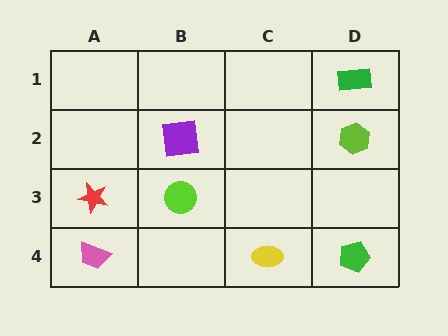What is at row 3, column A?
A red star.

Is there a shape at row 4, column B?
No, that cell is empty.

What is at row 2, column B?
A purple square.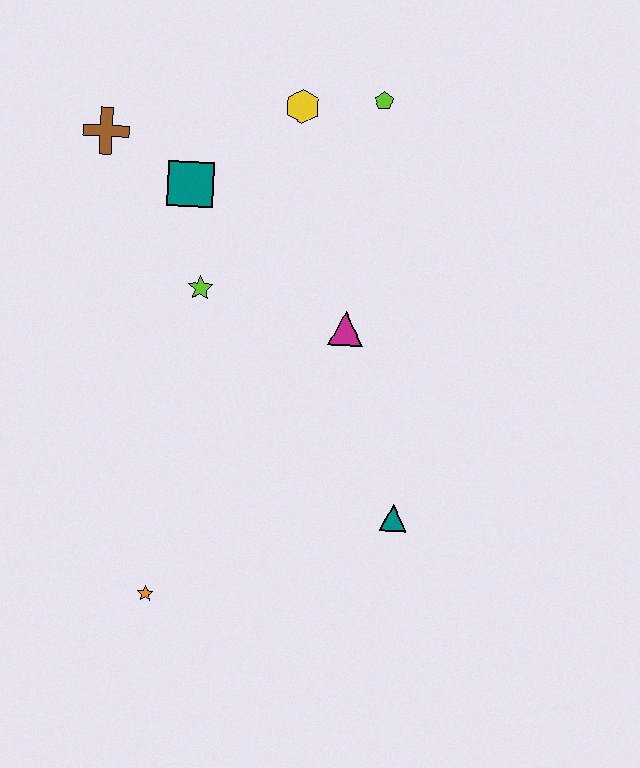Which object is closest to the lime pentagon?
The yellow hexagon is closest to the lime pentagon.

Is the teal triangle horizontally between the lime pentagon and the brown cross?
No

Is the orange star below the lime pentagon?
Yes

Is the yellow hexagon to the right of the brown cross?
Yes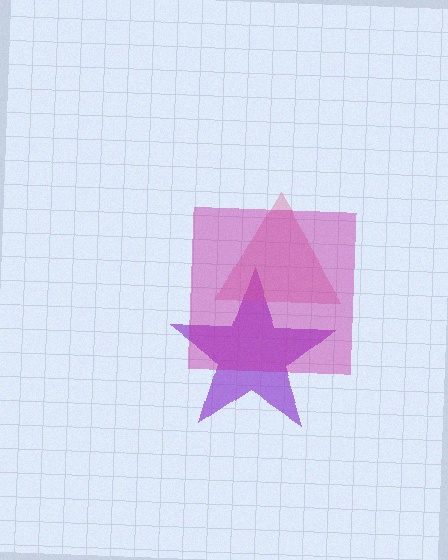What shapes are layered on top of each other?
The layered shapes are: a purple star, a pink triangle, a magenta square.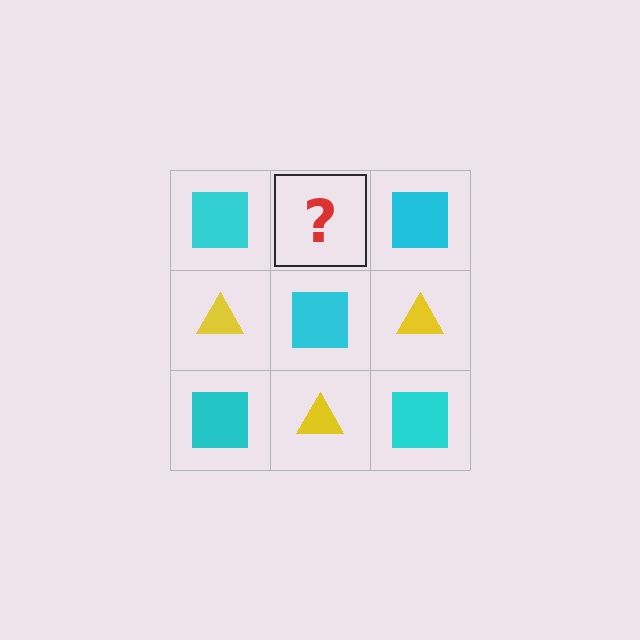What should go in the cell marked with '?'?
The missing cell should contain a yellow triangle.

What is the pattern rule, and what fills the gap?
The rule is that it alternates cyan square and yellow triangle in a checkerboard pattern. The gap should be filled with a yellow triangle.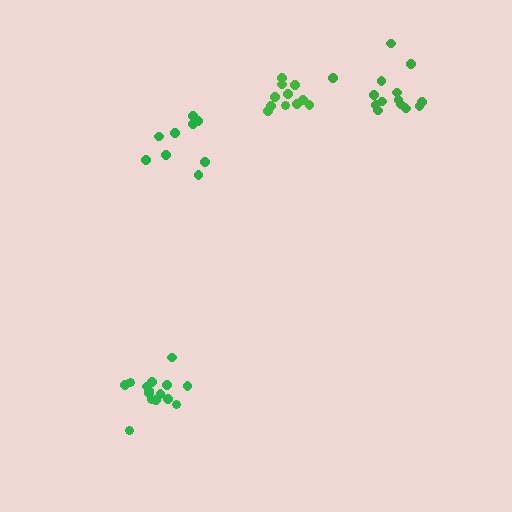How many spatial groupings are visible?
There are 4 spatial groupings.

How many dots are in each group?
Group 1: 9 dots, Group 2: 15 dots, Group 3: 11 dots, Group 4: 15 dots (50 total).